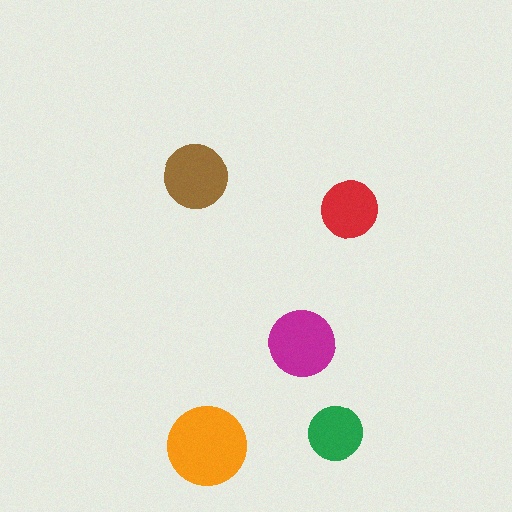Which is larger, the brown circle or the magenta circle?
The magenta one.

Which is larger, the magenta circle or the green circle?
The magenta one.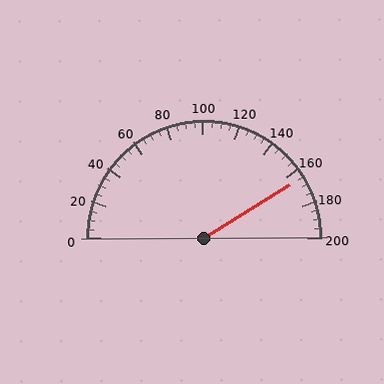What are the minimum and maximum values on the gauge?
The gauge ranges from 0 to 200.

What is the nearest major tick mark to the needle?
The nearest major tick mark is 160.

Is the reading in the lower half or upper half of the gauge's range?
The reading is in the upper half of the range (0 to 200).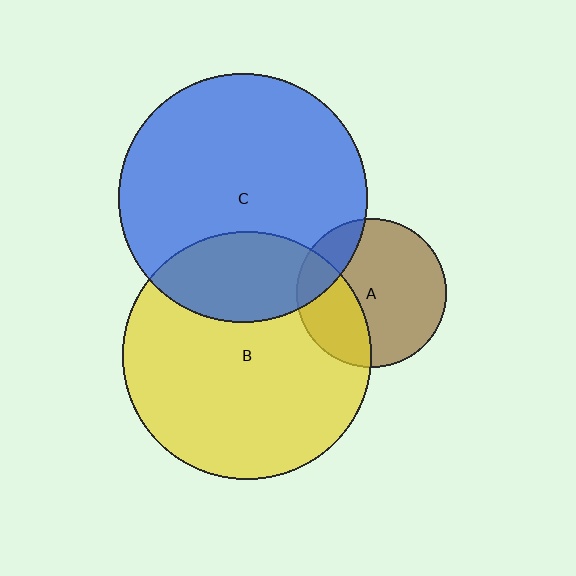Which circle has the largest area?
Circle C (blue).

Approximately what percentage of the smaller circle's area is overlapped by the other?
Approximately 20%.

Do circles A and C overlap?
Yes.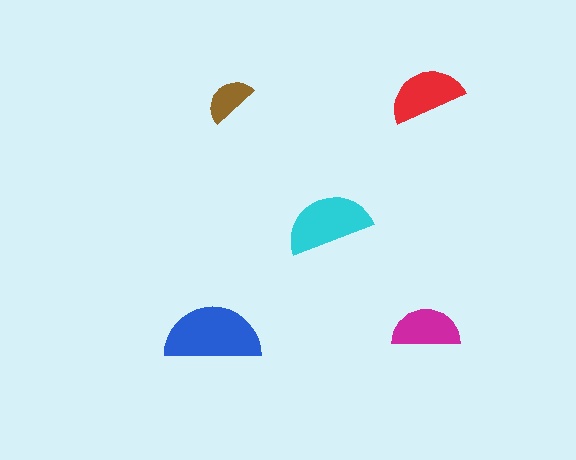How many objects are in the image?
There are 5 objects in the image.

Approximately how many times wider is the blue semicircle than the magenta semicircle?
About 1.5 times wider.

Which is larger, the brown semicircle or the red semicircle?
The red one.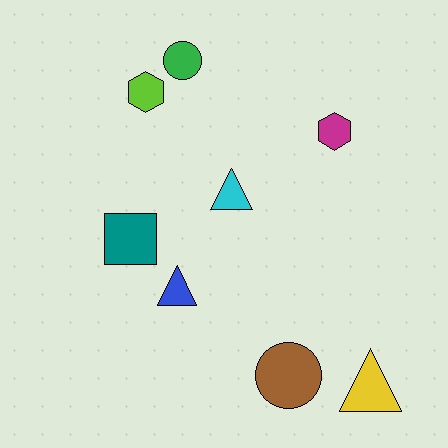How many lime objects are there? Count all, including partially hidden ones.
There is 1 lime object.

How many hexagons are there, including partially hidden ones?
There are 2 hexagons.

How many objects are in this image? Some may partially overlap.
There are 8 objects.